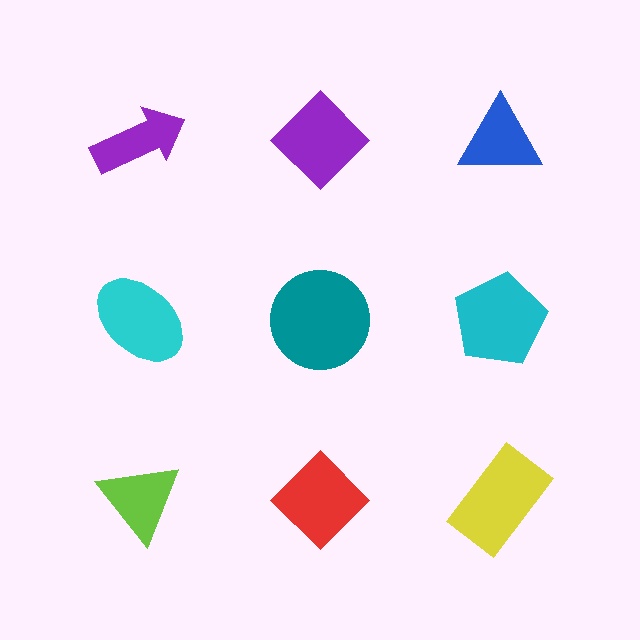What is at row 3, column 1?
A lime triangle.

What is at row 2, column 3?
A cyan pentagon.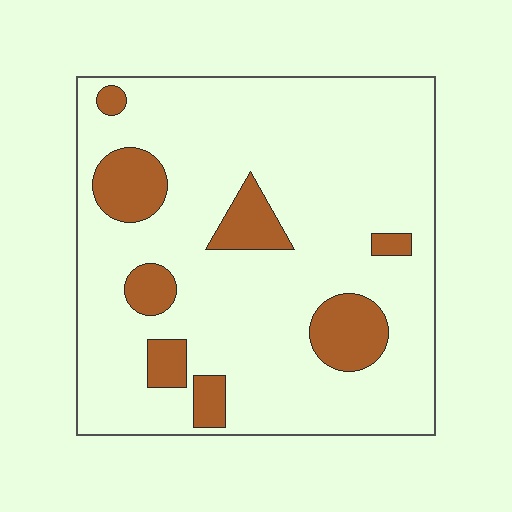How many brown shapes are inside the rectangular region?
8.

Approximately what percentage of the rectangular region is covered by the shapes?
Approximately 15%.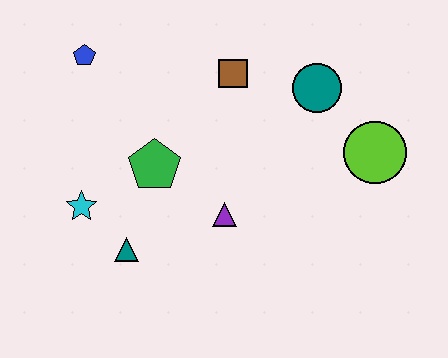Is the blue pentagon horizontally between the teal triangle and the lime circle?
No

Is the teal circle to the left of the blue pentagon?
No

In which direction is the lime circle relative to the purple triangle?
The lime circle is to the right of the purple triangle.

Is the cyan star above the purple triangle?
Yes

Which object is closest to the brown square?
The teal circle is closest to the brown square.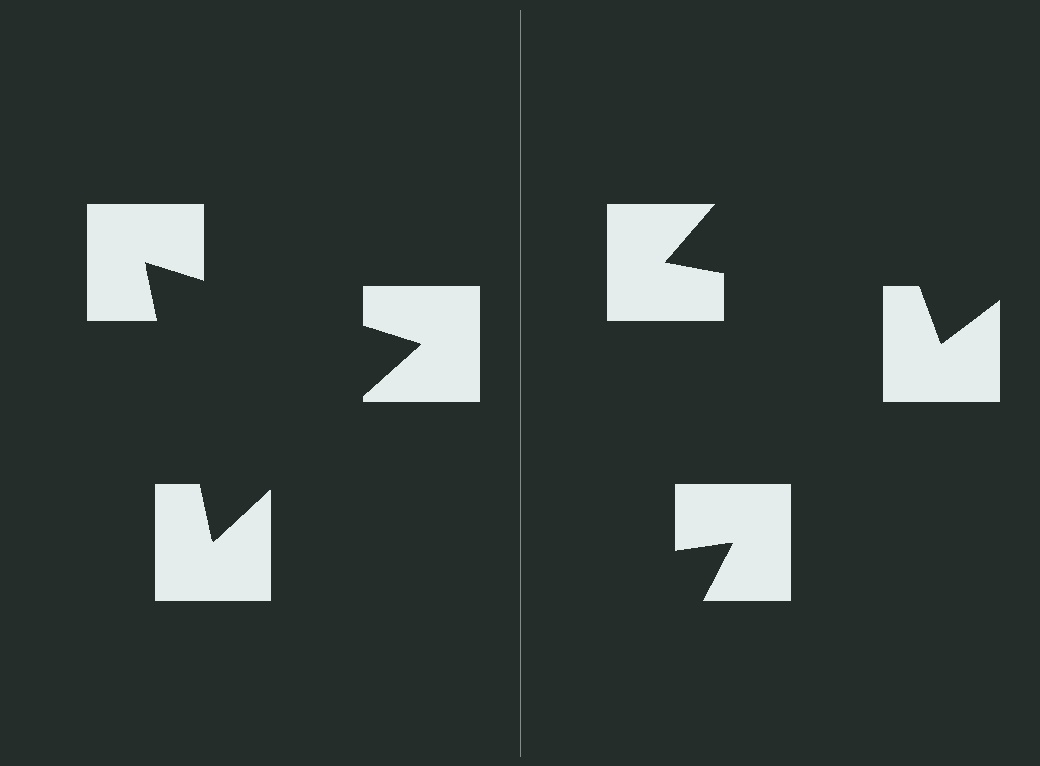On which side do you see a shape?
An illusory triangle appears on the left side. On the right side the wedge cuts are rotated, so no coherent shape forms.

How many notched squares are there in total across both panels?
6 — 3 on each side.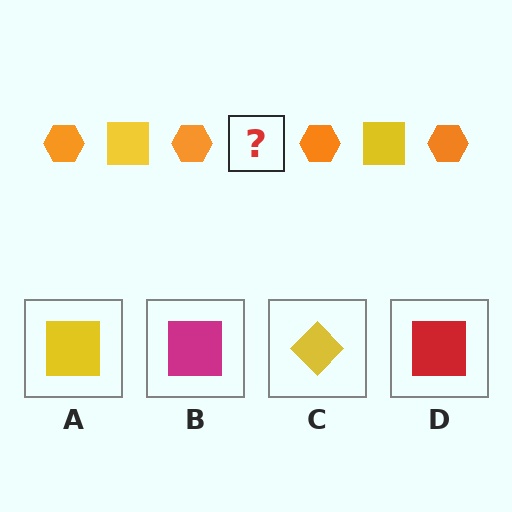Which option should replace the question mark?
Option A.